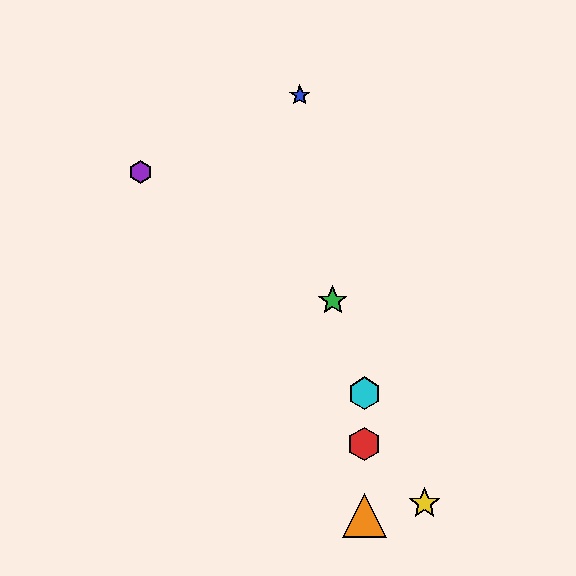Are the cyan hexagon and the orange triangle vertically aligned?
Yes, both are at x≈364.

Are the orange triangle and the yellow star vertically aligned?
No, the orange triangle is at x≈364 and the yellow star is at x≈424.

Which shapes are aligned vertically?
The red hexagon, the orange triangle, the cyan hexagon are aligned vertically.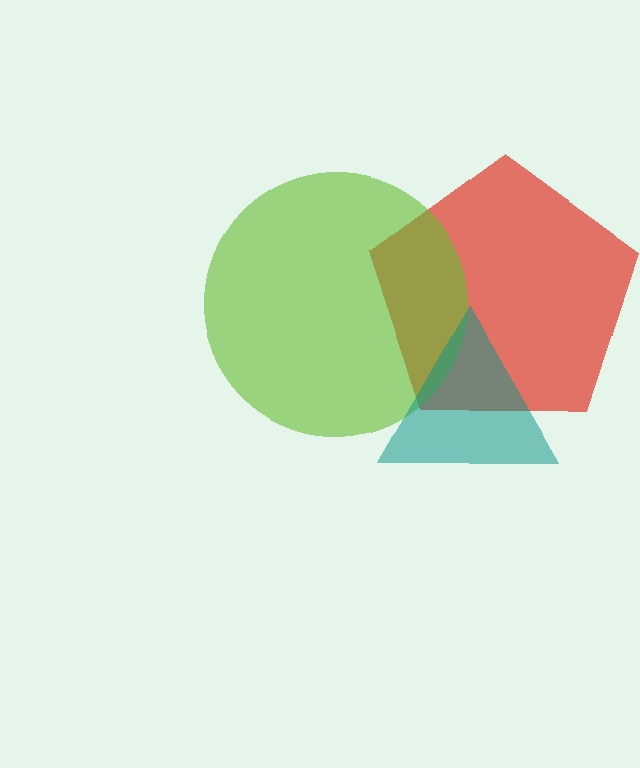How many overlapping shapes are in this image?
There are 3 overlapping shapes in the image.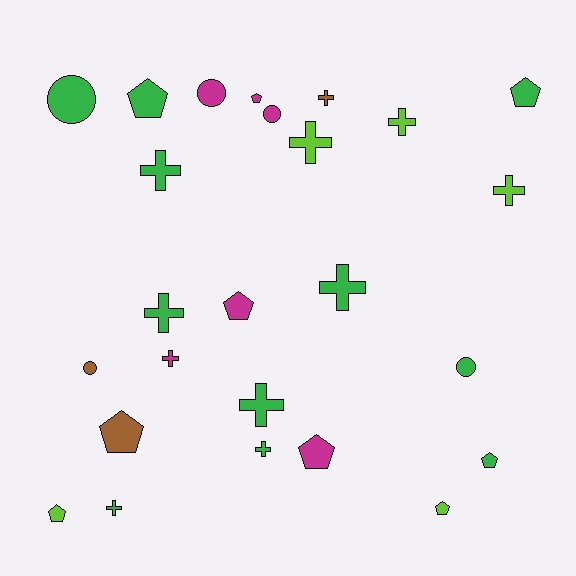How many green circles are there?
There are 2 green circles.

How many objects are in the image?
There are 25 objects.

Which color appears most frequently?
Green, with 11 objects.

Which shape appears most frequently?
Cross, with 11 objects.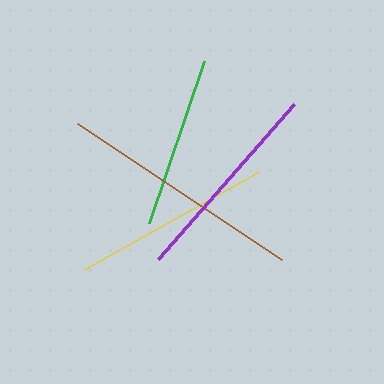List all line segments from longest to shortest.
From longest to shortest: brown, purple, yellow, green.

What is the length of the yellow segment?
The yellow segment is approximately 201 pixels long.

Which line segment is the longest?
The brown line is the longest at approximately 245 pixels.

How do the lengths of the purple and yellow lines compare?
The purple and yellow lines are approximately the same length.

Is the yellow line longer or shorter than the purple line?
The purple line is longer than the yellow line.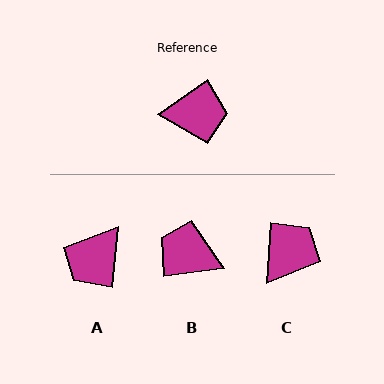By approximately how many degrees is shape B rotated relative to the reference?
Approximately 153 degrees counter-clockwise.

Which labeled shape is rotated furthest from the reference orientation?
B, about 153 degrees away.